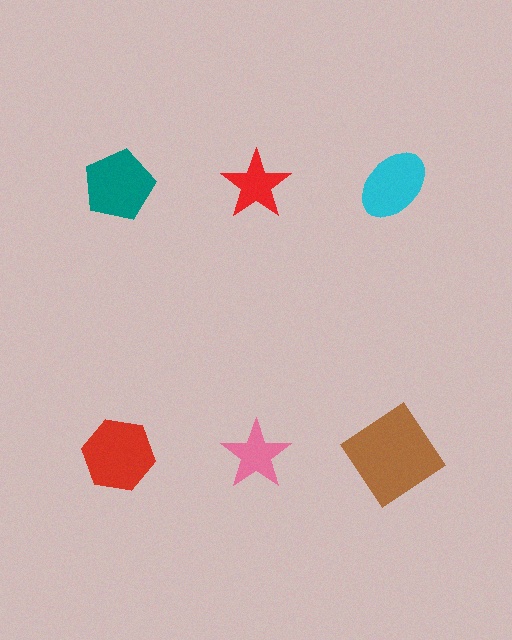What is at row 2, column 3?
A brown diamond.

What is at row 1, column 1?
A teal pentagon.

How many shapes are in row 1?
3 shapes.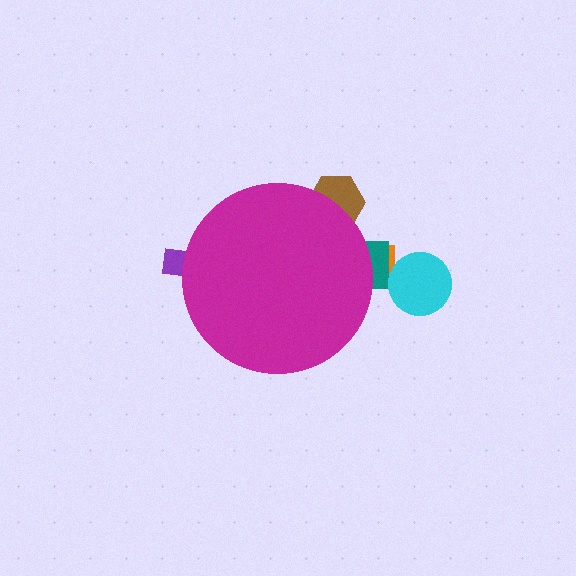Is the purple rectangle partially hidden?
Yes, the purple rectangle is partially hidden behind the magenta circle.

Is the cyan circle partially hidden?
No, the cyan circle is fully visible.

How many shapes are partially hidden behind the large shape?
4 shapes are partially hidden.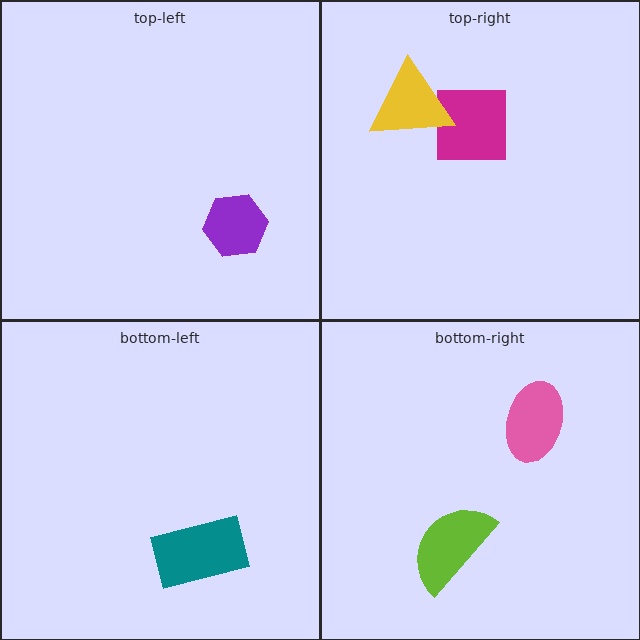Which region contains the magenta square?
The top-right region.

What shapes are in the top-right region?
The magenta square, the yellow triangle.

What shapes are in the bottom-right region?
The lime semicircle, the pink ellipse.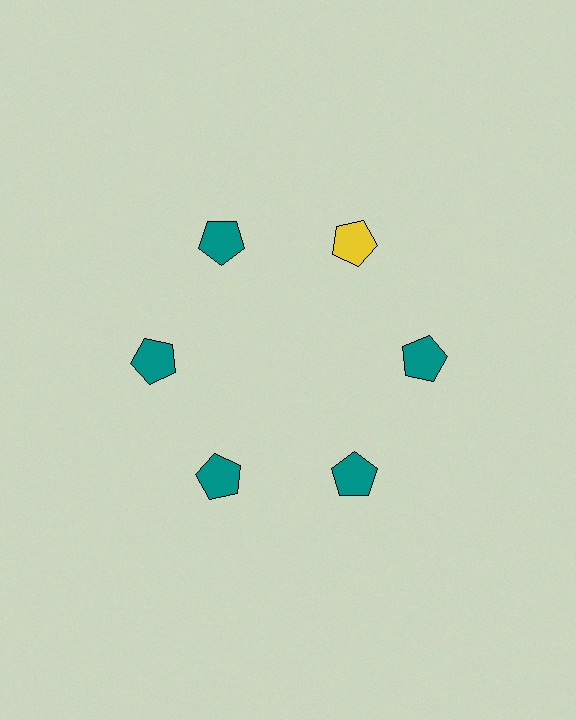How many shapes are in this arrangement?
There are 6 shapes arranged in a ring pattern.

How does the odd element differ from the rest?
It has a different color: yellow instead of teal.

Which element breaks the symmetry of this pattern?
The yellow pentagon at roughly the 1 o'clock position breaks the symmetry. All other shapes are teal pentagons.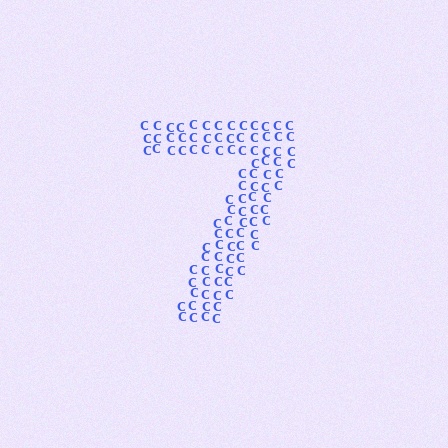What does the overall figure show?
The overall figure shows the digit 7.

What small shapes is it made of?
It is made of small letter C's.